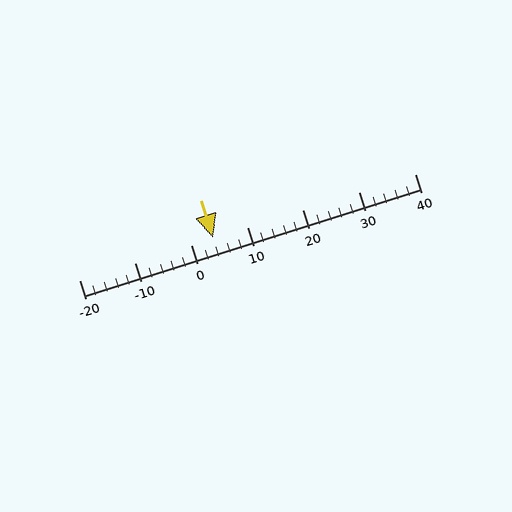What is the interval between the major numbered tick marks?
The major tick marks are spaced 10 units apart.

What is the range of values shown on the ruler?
The ruler shows values from -20 to 40.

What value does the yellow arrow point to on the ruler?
The yellow arrow points to approximately 4.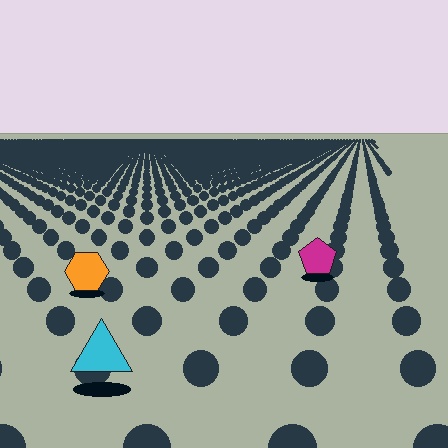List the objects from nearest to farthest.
From nearest to farthest: the cyan triangle, the orange hexagon, the magenta pentagon.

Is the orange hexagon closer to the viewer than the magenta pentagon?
Yes. The orange hexagon is closer — you can tell from the texture gradient: the ground texture is coarser near it.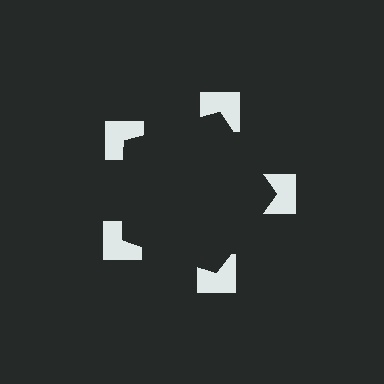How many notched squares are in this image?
There are 5 — one at each vertex of the illusory pentagon.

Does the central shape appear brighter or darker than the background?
It typically appears slightly darker than the background, even though no actual brightness change is drawn.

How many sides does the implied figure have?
5 sides.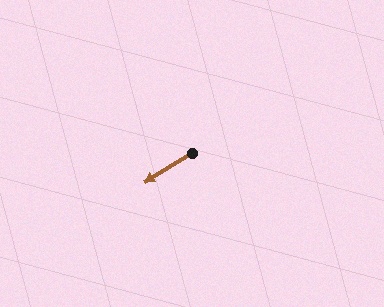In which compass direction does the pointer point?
Southwest.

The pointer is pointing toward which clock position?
Roughly 8 o'clock.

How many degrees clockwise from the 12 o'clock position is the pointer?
Approximately 239 degrees.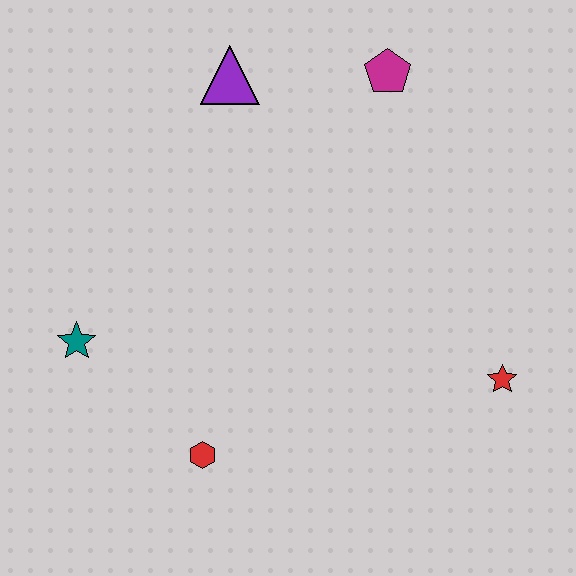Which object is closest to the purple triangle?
The magenta pentagon is closest to the purple triangle.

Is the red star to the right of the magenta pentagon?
Yes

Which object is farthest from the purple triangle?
The red star is farthest from the purple triangle.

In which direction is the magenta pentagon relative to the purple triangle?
The magenta pentagon is to the right of the purple triangle.